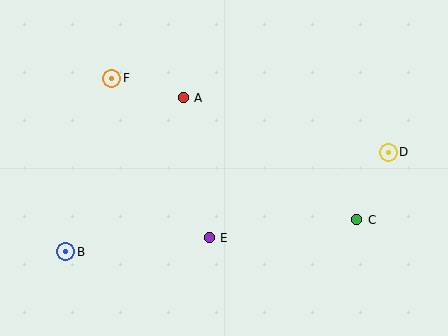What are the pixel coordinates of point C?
Point C is at (357, 220).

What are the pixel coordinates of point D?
Point D is at (388, 152).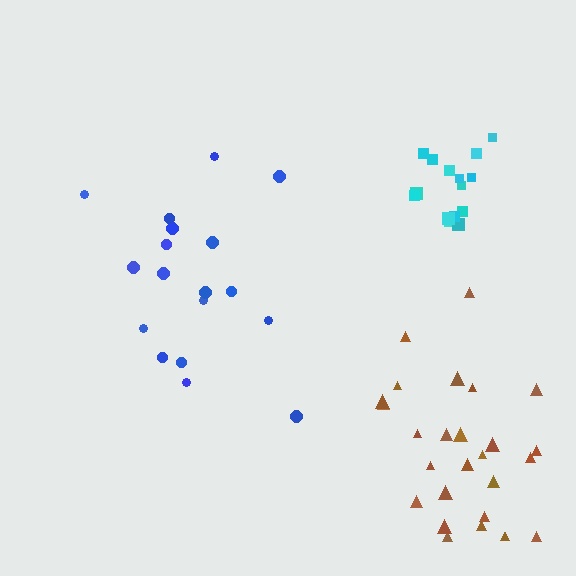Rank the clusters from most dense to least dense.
cyan, brown, blue.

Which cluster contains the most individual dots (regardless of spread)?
Brown (28).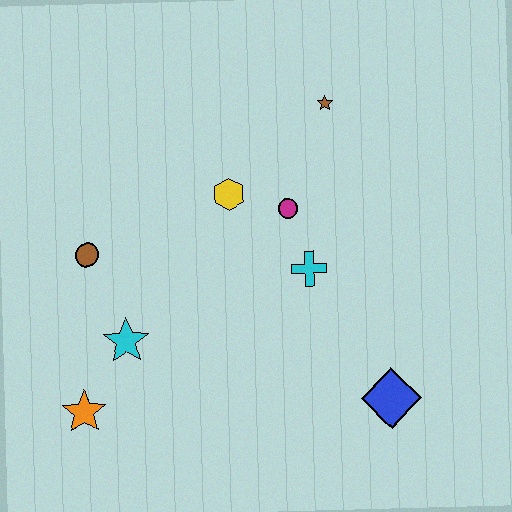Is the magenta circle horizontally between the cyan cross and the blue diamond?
No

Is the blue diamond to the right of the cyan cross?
Yes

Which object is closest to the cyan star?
The orange star is closest to the cyan star.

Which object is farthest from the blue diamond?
The brown circle is farthest from the blue diamond.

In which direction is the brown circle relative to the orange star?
The brown circle is above the orange star.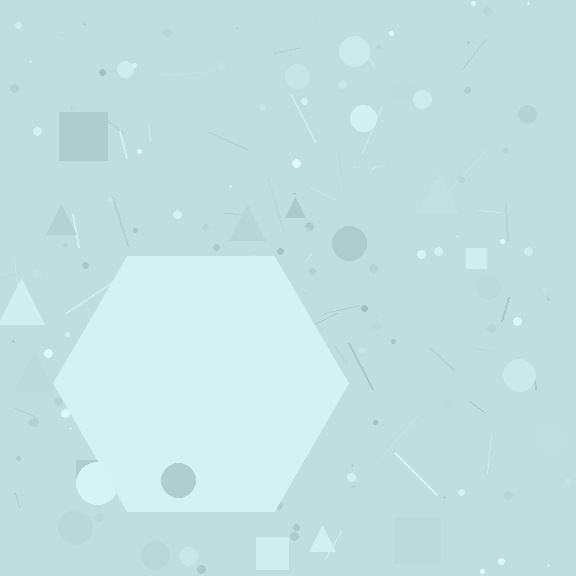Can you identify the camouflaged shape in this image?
The camouflaged shape is a hexagon.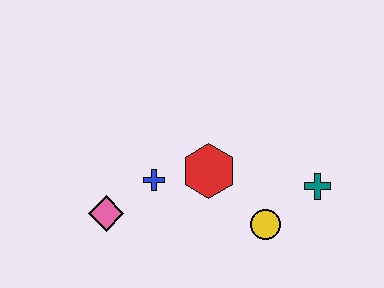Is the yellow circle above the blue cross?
No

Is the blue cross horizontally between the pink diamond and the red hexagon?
Yes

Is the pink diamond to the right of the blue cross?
No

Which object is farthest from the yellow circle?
The pink diamond is farthest from the yellow circle.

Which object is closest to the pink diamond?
The blue cross is closest to the pink diamond.